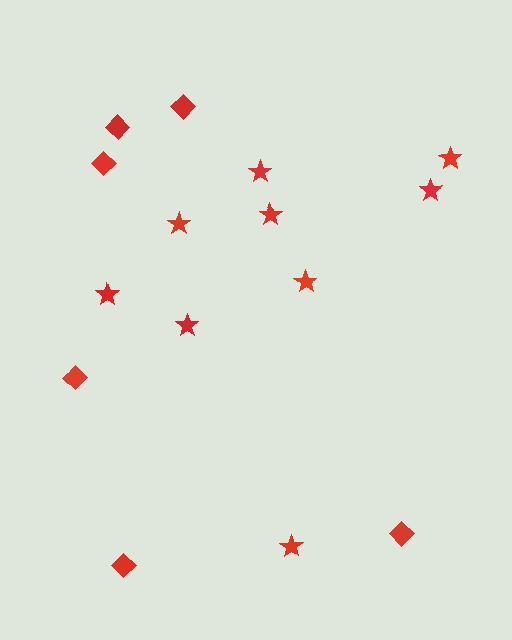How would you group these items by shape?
There are 2 groups: one group of stars (9) and one group of diamonds (6).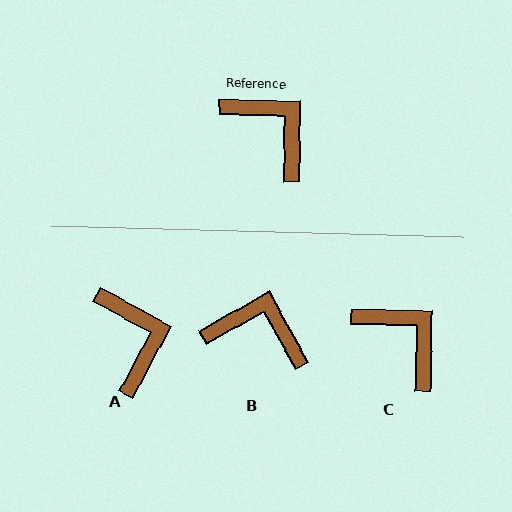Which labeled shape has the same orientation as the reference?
C.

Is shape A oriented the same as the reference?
No, it is off by about 28 degrees.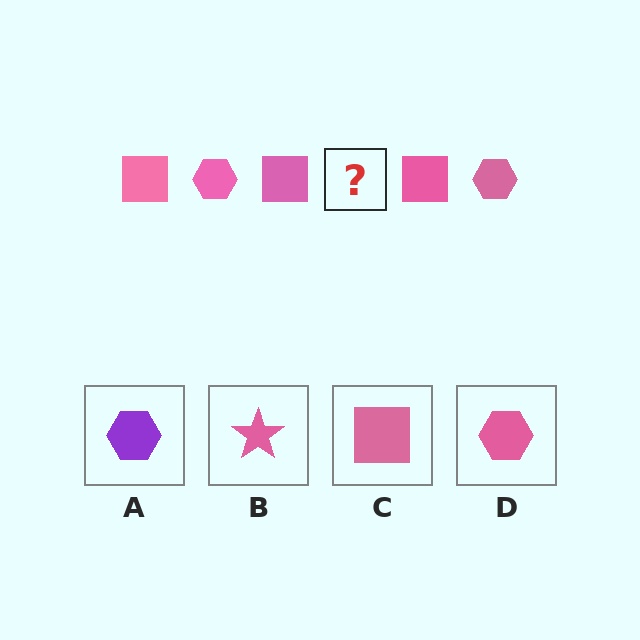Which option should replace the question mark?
Option D.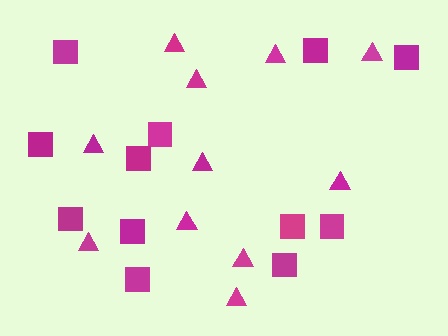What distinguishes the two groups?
There are 2 groups: one group of squares (12) and one group of triangles (11).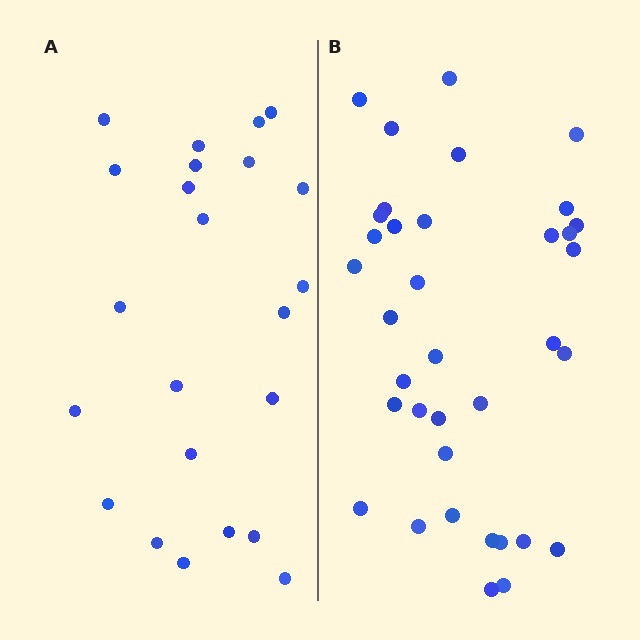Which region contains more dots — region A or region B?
Region B (the right region) has more dots.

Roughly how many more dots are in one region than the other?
Region B has approximately 15 more dots than region A.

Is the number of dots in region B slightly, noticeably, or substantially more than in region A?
Region B has substantially more. The ratio is roughly 1.6 to 1.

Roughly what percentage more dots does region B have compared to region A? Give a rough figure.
About 55% more.